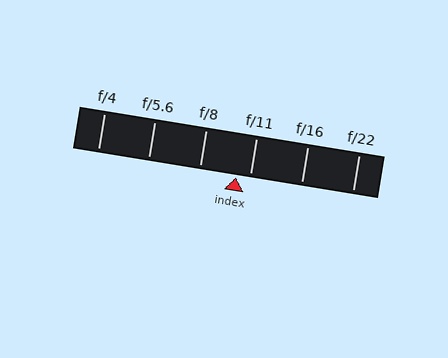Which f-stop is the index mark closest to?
The index mark is closest to f/11.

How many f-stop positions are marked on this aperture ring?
There are 6 f-stop positions marked.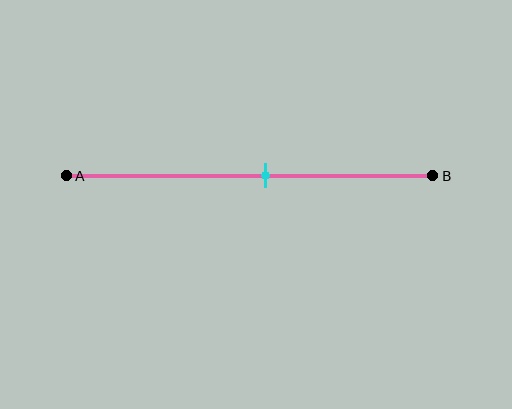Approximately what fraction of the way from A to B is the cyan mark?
The cyan mark is approximately 55% of the way from A to B.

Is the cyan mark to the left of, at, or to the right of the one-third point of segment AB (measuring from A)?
The cyan mark is to the right of the one-third point of segment AB.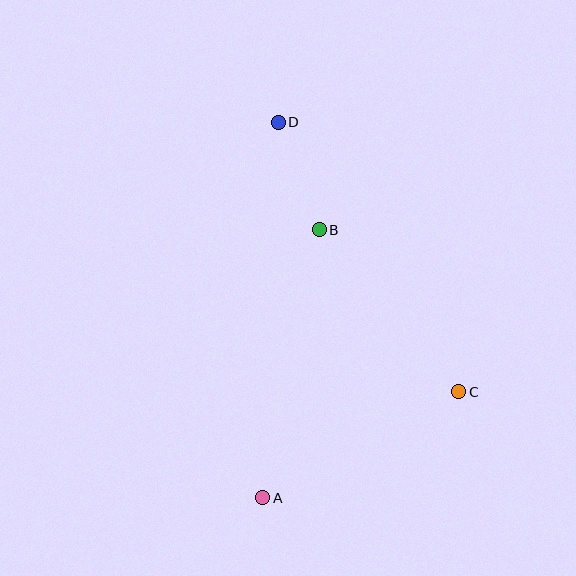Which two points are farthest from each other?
Points A and D are farthest from each other.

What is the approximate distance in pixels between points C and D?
The distance between C and D is approximately 324 pixels.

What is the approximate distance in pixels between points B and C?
The distance between B and C is approximately 214 pixels.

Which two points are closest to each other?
Points B and D are closest to each other.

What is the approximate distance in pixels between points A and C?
The distance between A and C is approximately 223 pixels.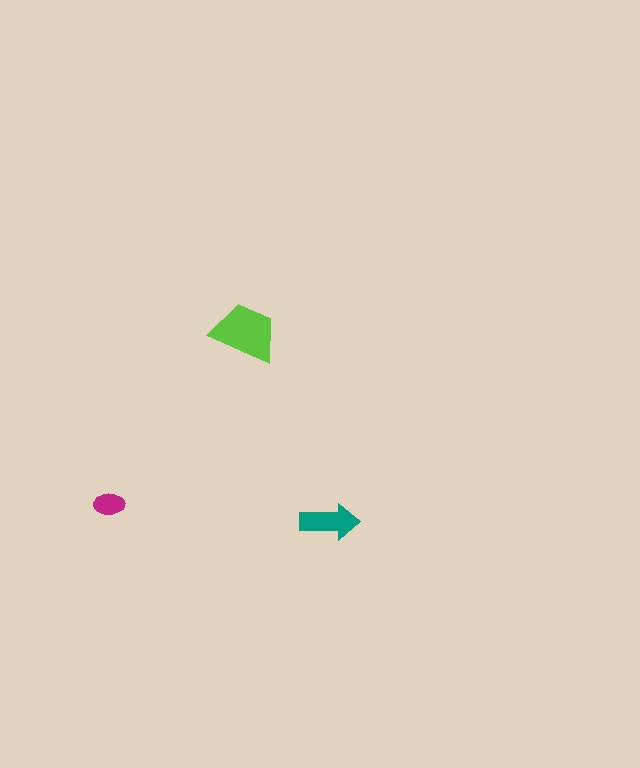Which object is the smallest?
The magenta ellipse.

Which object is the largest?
The lime trapezoid.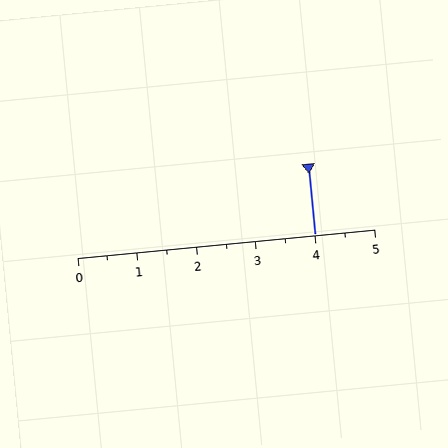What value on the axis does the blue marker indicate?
The marker indicates approximately 4.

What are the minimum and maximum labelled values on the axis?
The axis runs from 0 to 5.